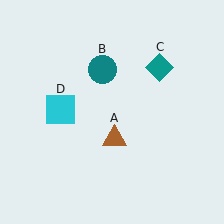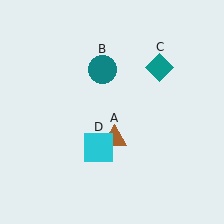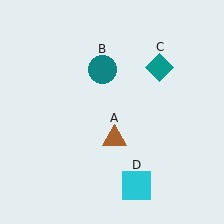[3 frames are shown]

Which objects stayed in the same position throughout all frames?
Brown triangle (object A) and teal circle (object B) and teal diamond (object C) remained stationary.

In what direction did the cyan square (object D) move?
The cyan square (object D) moved down and to the right.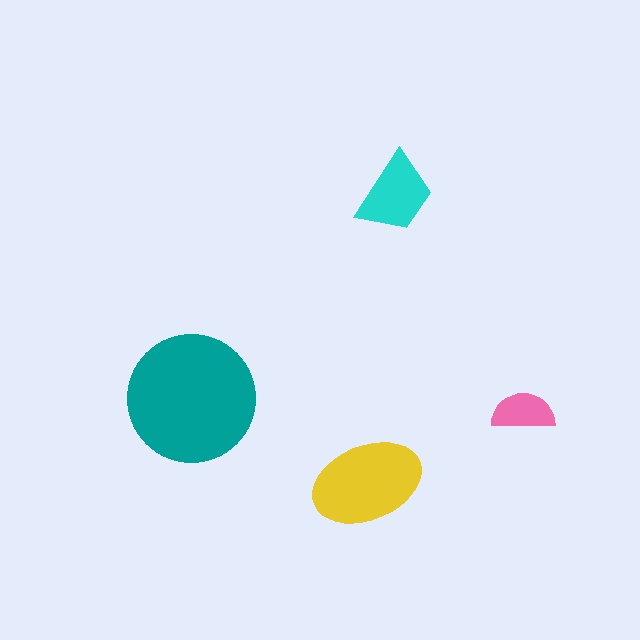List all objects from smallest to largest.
The pink semicircle, the cyan trapezoid, the yellow ellipse, the teal circle.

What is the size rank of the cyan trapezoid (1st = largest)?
3rd.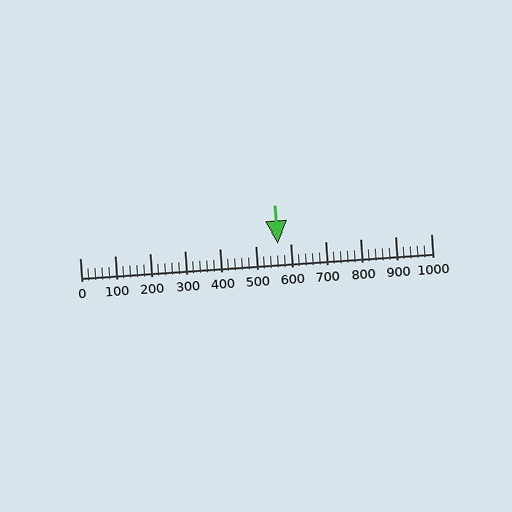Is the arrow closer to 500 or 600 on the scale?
The arrow is closer to 600.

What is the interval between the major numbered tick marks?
The major tick marks are spaced 100 units apart.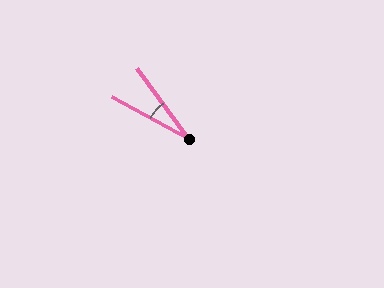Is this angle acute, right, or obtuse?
It is acute.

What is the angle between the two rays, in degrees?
Approximately 26 degrees.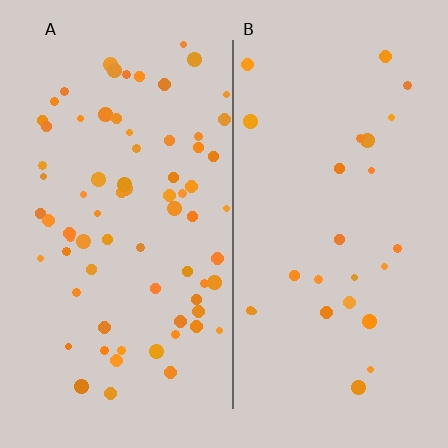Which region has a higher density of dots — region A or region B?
A (the left).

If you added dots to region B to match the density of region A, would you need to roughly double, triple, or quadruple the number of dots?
Approximately triple.